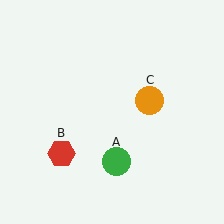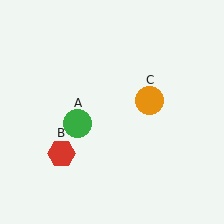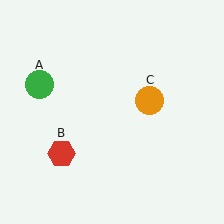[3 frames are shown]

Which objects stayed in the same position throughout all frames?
Red hexagon (object B) and orange circle (object C) remained stationary.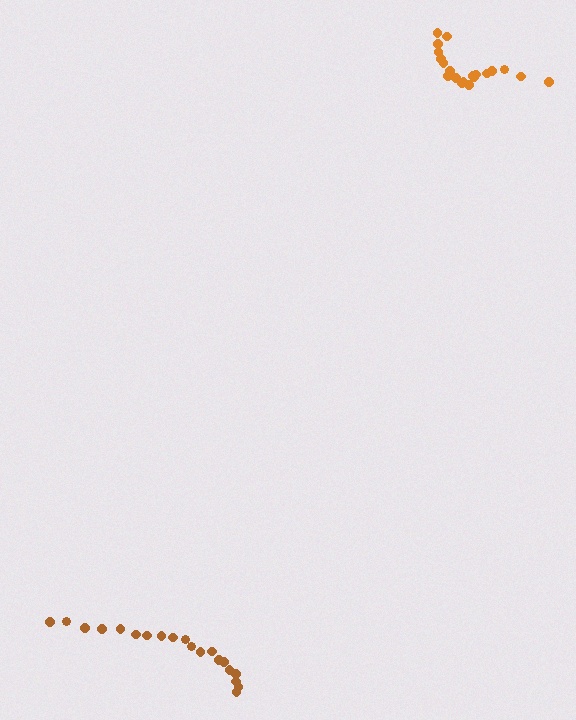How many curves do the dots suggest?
There are 2 distinct paths.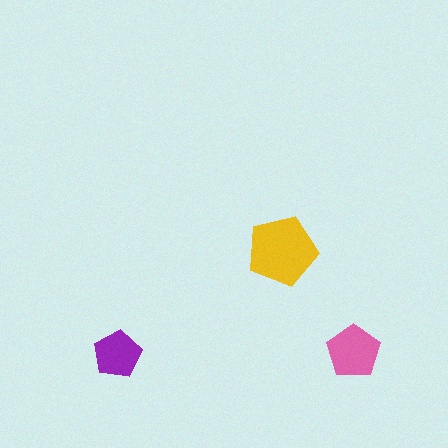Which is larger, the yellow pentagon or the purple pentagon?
The yellow one.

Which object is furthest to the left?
The purple pentagon is leftmost.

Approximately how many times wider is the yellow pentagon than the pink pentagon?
About 1.5 times wider.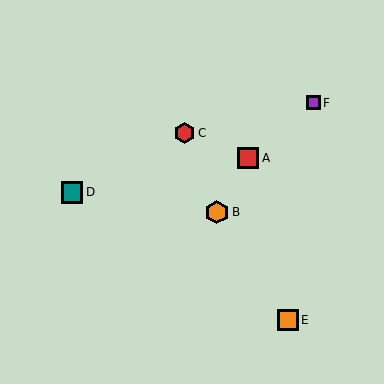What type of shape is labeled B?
Shape B is an orange hexagon.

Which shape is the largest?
The orange hexagon (labeled B) is the largest.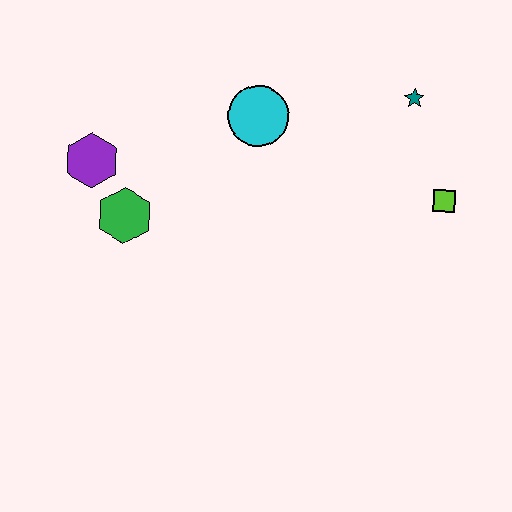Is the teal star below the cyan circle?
No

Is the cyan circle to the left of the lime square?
Yes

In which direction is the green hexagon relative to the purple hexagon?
The green hexagon is below the purple hexagon.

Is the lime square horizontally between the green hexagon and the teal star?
No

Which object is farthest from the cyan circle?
The lime square is farthest from the cyan circle.